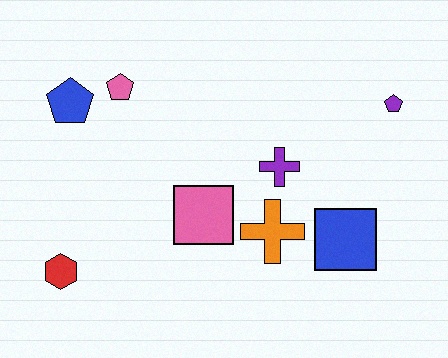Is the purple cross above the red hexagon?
Yes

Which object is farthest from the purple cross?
The red hexagon is farthest from the purple cross.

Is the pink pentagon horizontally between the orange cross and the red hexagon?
Yes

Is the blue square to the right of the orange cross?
Yes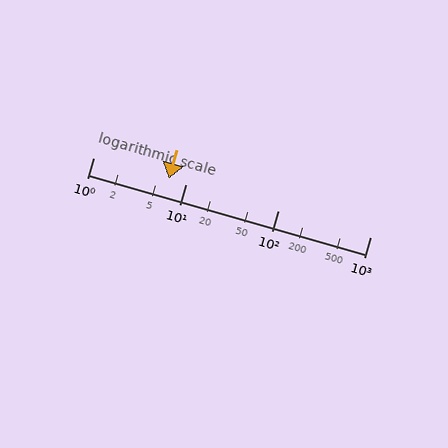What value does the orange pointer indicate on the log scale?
The pointer indicates approximately 6.6.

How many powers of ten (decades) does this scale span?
The scale spans 3 decades, from 1 to 1000.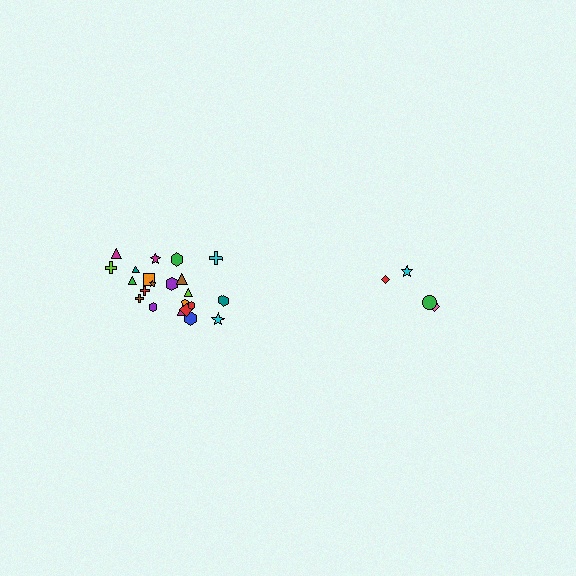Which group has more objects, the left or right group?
The left group.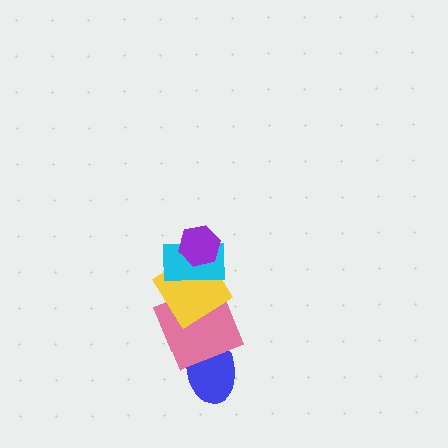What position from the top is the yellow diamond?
The yellow diamond is 3rd from the top.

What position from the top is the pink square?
The pink square is 4th from the top.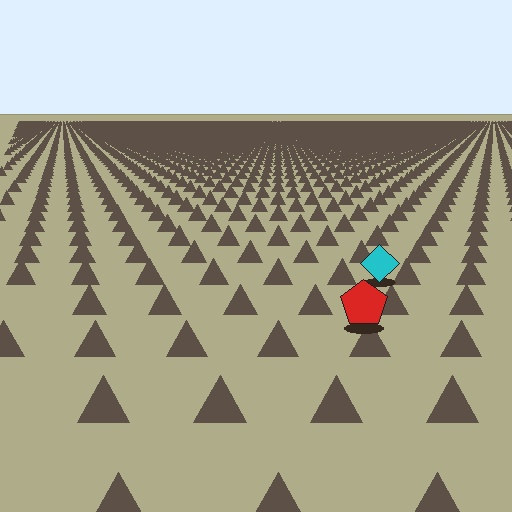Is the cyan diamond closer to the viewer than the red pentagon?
No. The red pentagon is closer — you can tell from the texture gradient: the ground texture is coarser near it.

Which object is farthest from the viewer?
The cyan diamond is farthest from the viewer. It appears smaller and the ground texture around it is denser.